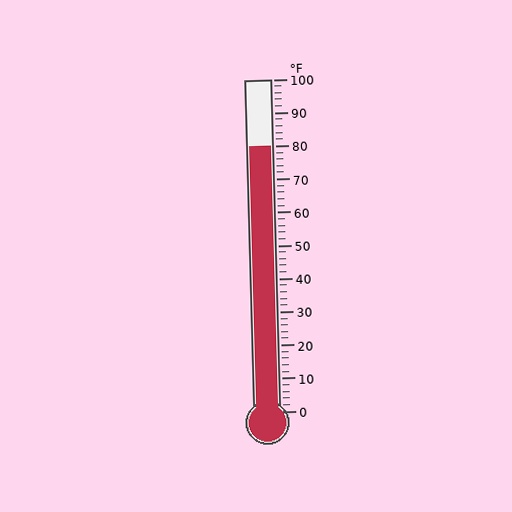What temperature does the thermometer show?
The thermometer shows approximately 80°F.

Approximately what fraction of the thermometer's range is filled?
The thermometer is filled to approximately 80% of its range.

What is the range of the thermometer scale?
The thermometer scale ranges from 0°F to 100°F.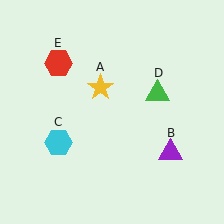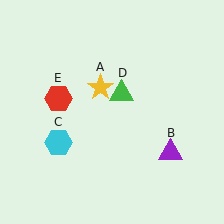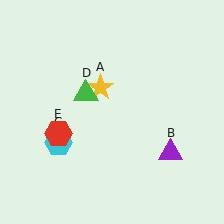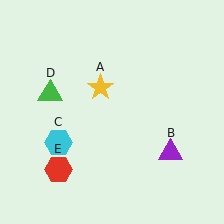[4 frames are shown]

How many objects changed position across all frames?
2 objects changed position: green triangle (object D), red hexagon (object E).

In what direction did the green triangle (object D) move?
The green triangle (object D) moved left.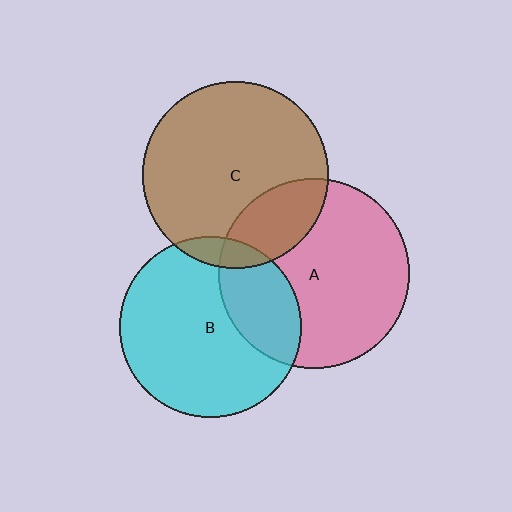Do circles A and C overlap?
Yes.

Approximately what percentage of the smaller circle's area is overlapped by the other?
Approximately 20%.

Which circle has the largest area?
Circle A (pink).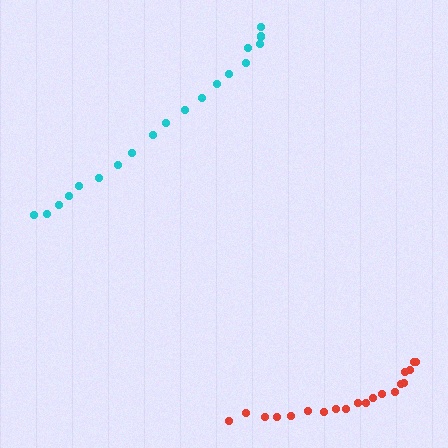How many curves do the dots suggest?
There are 2 distinct paths.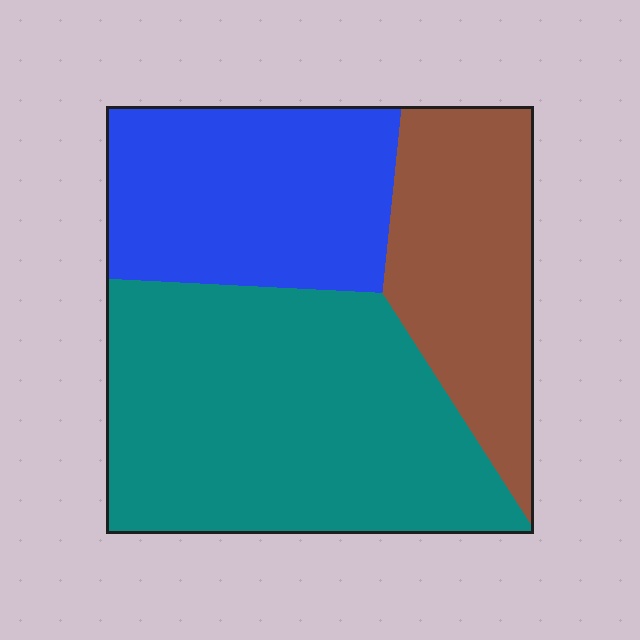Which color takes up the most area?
Teal, at roughly 50%.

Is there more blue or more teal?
Teal.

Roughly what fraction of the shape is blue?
Blue covers 28% of the shape.